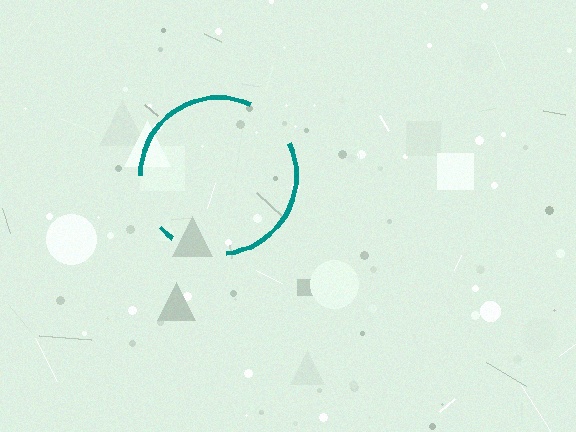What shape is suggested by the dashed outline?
The dashed outline suggests a circle.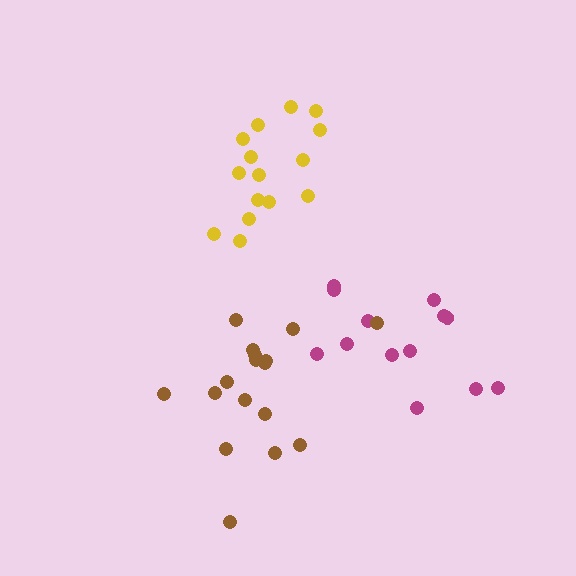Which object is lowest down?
The brown cluster is bottommost.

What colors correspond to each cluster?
The clusters are colored: yellow, magenta, brown.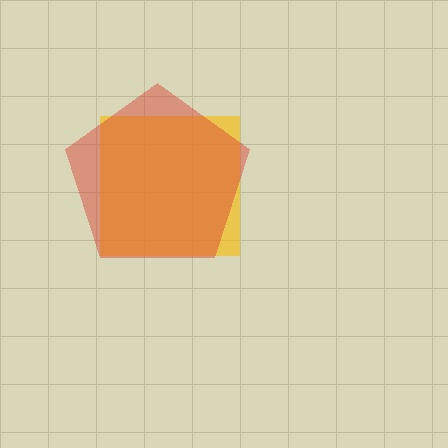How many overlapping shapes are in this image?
There are 2 overlapping shapes in the image.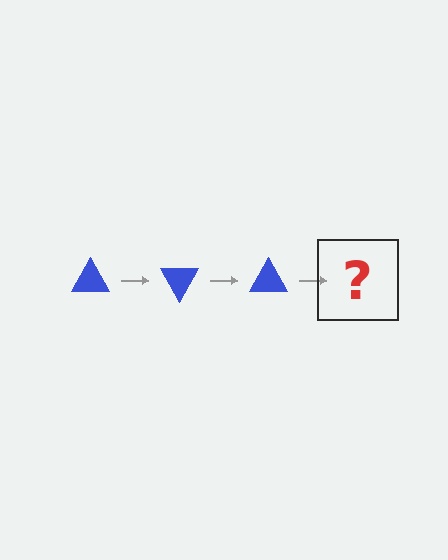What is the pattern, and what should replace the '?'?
The pattern is that the triangle rotates 60 degrees each step. The '?' should be a blue triangle rotated 180 degrees.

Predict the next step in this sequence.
The next step is a blue triangle rotated 180 degrees.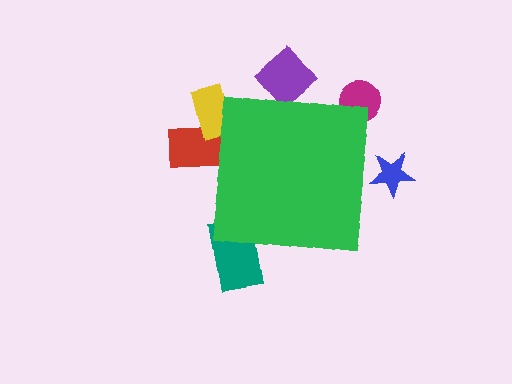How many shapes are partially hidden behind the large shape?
6 shapes are partially hidden.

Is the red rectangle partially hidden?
Yes, the red rectangle is partially hidden behind the green square.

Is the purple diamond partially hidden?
Yes, the purple diamond is partially hidden behind the green square.